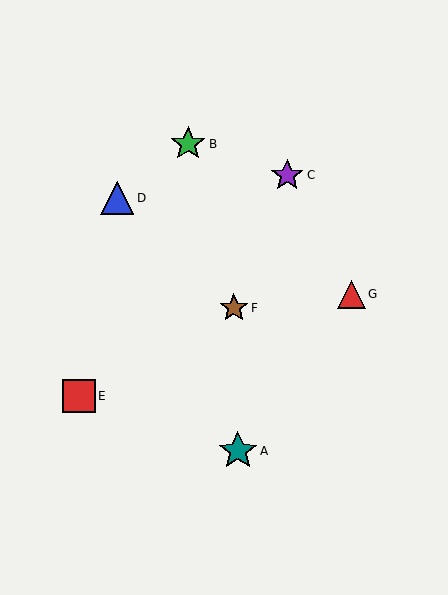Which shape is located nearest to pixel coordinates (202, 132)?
The green star (labeled B) at (188, 144) is nearest to that location.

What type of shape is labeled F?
Shape F is a brown star.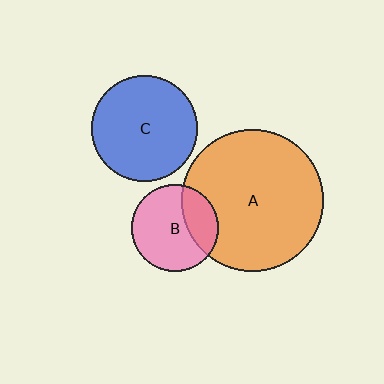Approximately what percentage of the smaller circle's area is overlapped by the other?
Approximately 30%.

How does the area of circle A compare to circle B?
Approximately 2.7 times.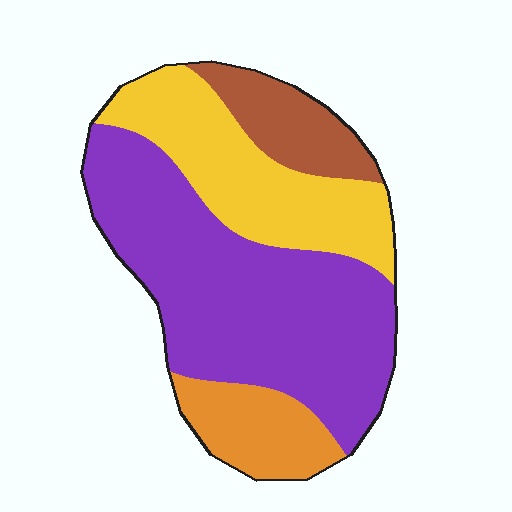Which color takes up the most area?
Purple, at roughly 50%.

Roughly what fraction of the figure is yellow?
Yellow takes up about one quarter (1/4) of the figure.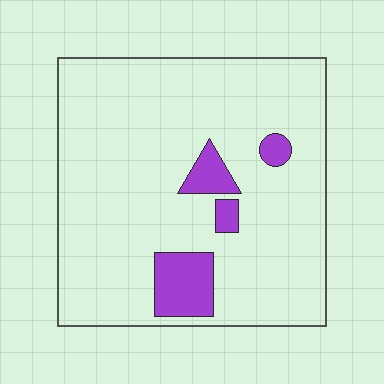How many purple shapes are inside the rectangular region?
4.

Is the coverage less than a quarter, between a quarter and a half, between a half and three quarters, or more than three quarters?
Less than a quarter.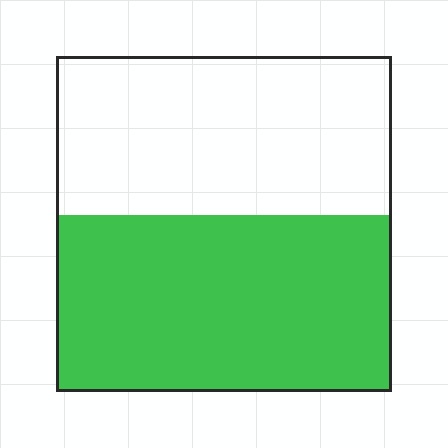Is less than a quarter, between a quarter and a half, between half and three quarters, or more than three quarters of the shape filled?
Between half and three quarters.